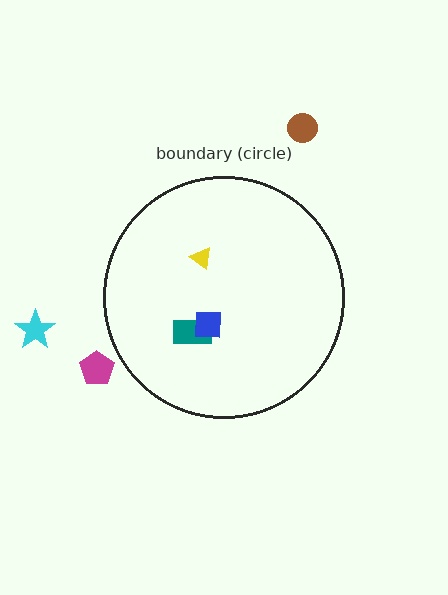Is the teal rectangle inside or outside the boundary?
Inside.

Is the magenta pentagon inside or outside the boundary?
Outside.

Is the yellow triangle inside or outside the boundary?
Inside.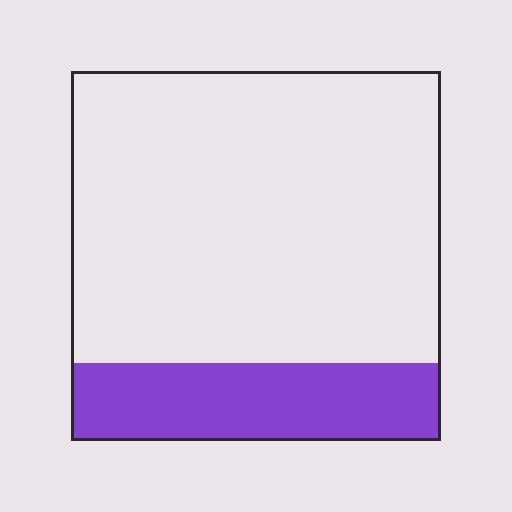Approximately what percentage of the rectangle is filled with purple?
Approximately 20%.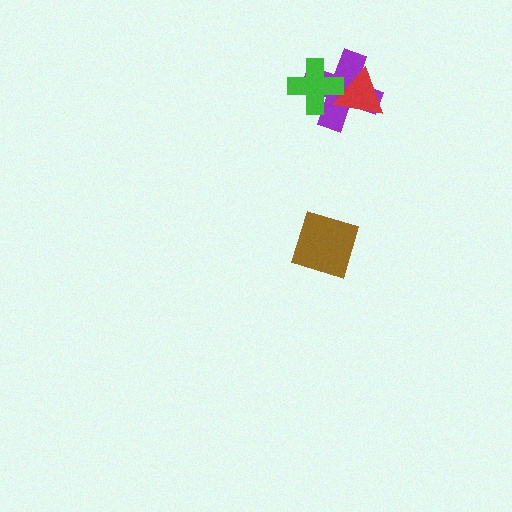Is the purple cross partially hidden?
Yes, it is partially covered by another shape.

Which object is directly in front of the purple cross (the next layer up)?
The red triangle is directly in front of the purple cross.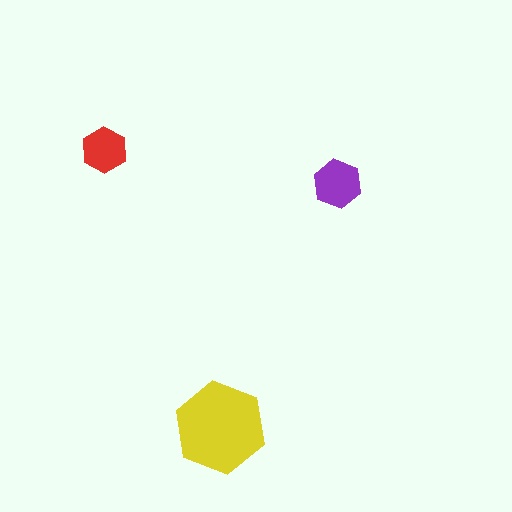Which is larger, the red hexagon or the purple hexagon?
The purple one.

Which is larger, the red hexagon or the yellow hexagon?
The yellow one.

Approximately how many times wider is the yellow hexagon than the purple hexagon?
About 2 times wider.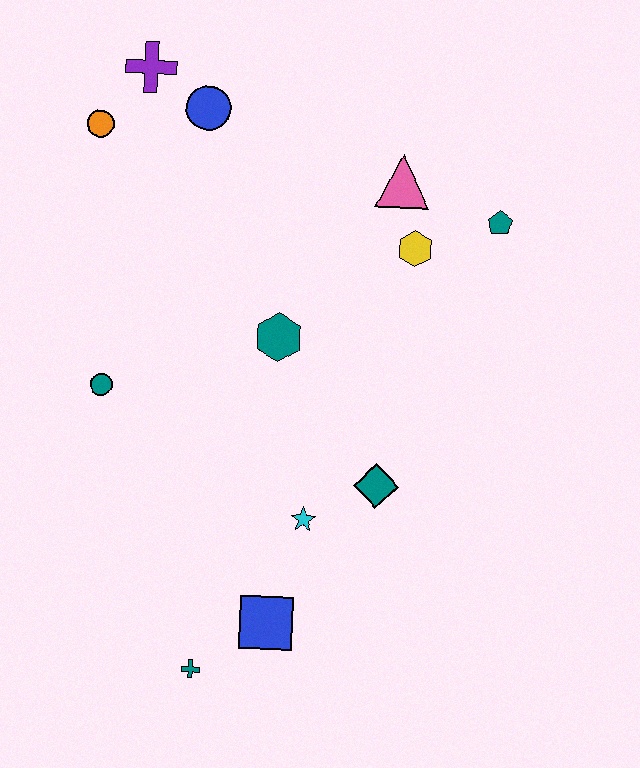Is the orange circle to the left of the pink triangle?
Yes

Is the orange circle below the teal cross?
No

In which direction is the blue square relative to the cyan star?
The blue square is below the cyan star.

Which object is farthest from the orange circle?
The teal cross is farthest from the orange circle.